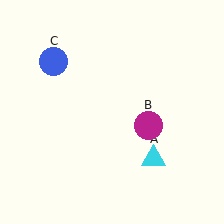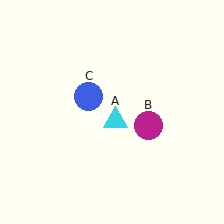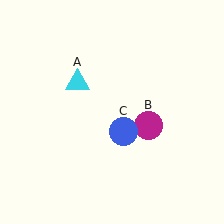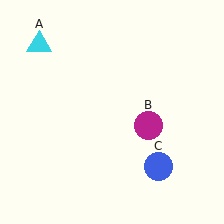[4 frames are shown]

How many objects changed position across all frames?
2 objects changed position: cyan triangle (object A), blue circle (object C).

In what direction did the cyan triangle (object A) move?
The cyan triangle (object A) moved up and to the left.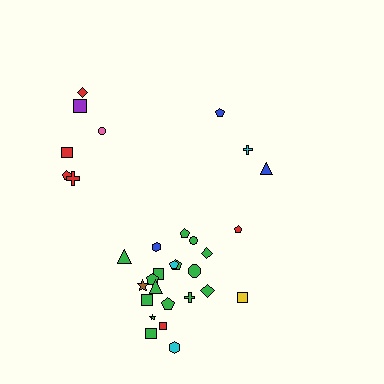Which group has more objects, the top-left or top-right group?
The top-left group.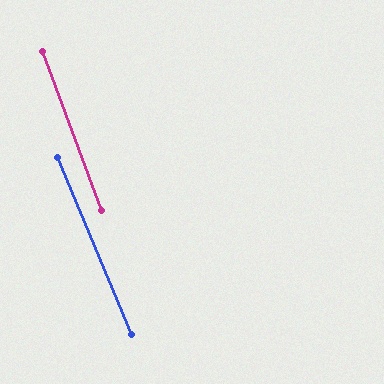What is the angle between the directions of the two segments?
Approximately 2 degrees.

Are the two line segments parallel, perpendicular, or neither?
Parallel — their directions differ by only 1.9°.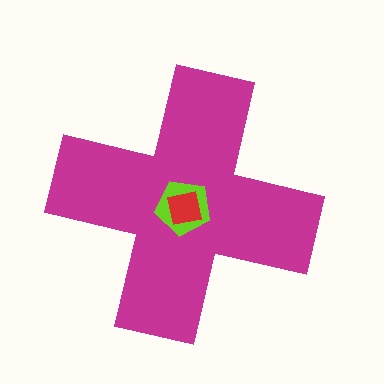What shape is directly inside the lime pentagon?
The red square.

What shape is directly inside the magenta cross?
The lime pentagon.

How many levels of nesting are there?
3.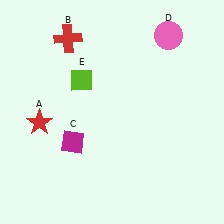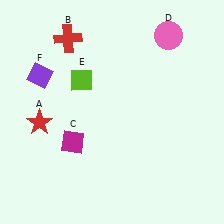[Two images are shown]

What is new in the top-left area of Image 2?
A purple diamond (F) was added in the top-left area of Image 2.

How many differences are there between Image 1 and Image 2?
There is 1 difference between the two images.